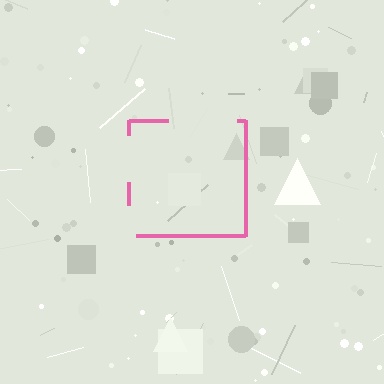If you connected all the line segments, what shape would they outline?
They would outline a square.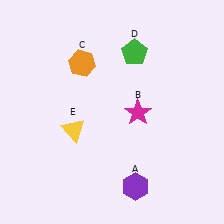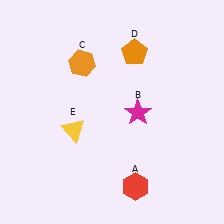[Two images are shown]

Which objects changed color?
A changed from purple to red. D changed from green to orange.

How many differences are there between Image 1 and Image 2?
There are 2 differences between the two images.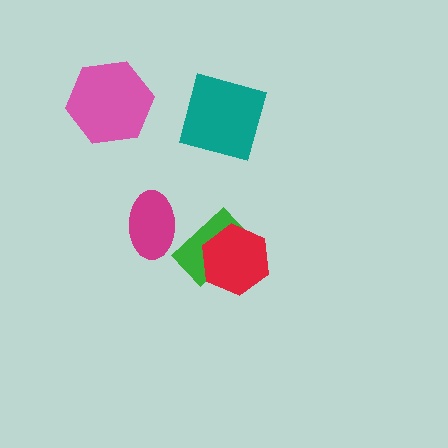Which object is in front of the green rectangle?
The red hexagon is in front of the green rectangle.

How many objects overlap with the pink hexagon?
0 objects overlap with the pink hexagon.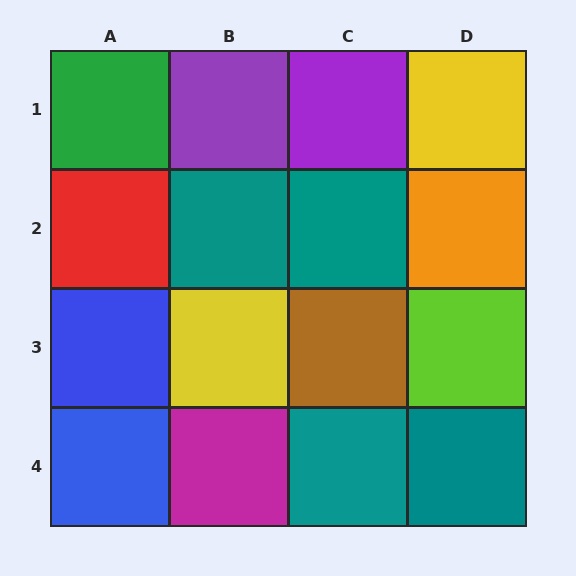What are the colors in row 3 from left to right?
Blue, yellow, brown, lime.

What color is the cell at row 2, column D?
Orange.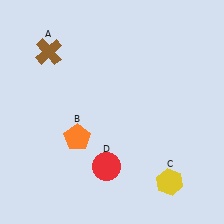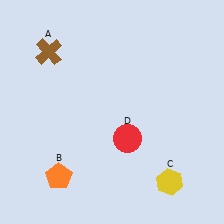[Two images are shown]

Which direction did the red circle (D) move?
The red circle (D) moved up.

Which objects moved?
The objects that moved are: the orange pentagon (B), the red circle (D).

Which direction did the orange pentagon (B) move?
The orange pentagon (B) moved down.